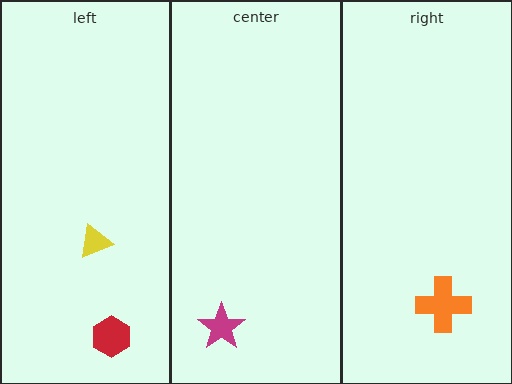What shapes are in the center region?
The magenta star.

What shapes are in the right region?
The orange cross.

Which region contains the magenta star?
The center region.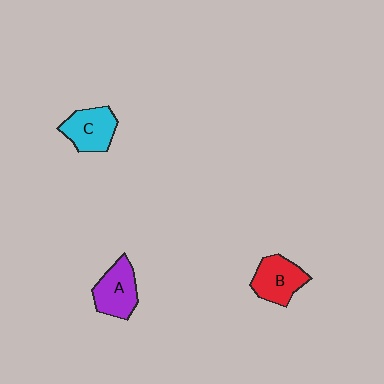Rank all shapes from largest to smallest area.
From largest to smallest: A (purple), B (red), C (cyan).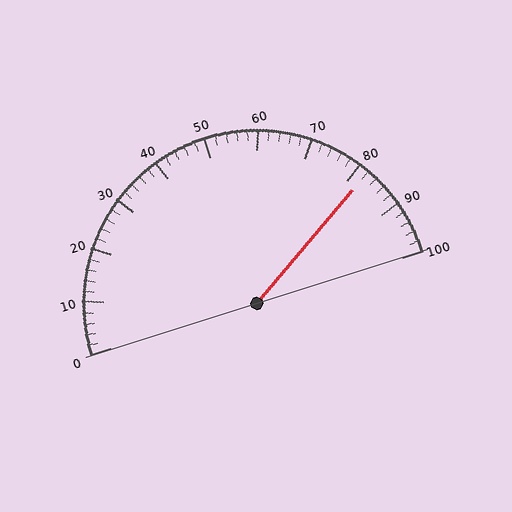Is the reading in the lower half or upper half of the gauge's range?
The reading is in the upper half of the range (0 to 100).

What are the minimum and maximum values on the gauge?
The gauge ranges from 0 to 100.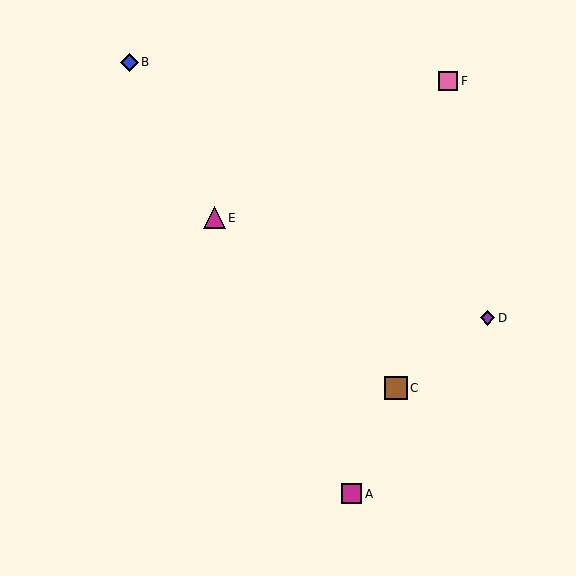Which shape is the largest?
The brown square (labeled C) is the largest.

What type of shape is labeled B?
Shape B is a blue diamond.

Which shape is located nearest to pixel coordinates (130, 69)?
The blue diamond (labeled B) at (129, 62) is nearest to that location.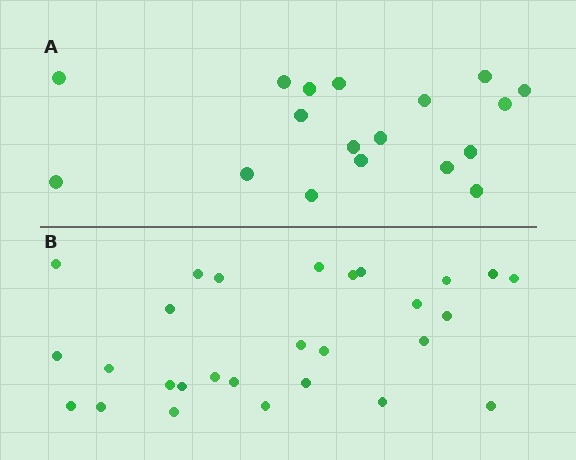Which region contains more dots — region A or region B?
Region B (the bottom region) has more dots.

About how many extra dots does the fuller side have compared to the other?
Region B has roughly 10 or so more dots than region A.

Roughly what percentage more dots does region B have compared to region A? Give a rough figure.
About 55% more.